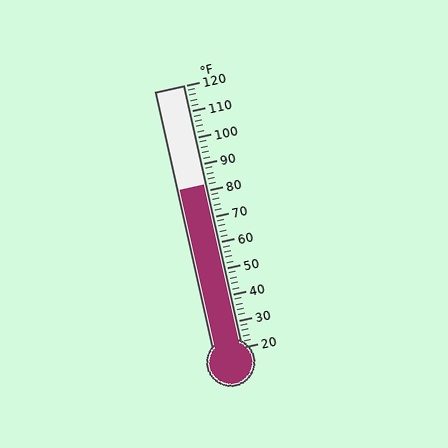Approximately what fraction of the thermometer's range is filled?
The thermometer is filled to approximately 60% of its range.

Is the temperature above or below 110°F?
The temperature is below 110°F.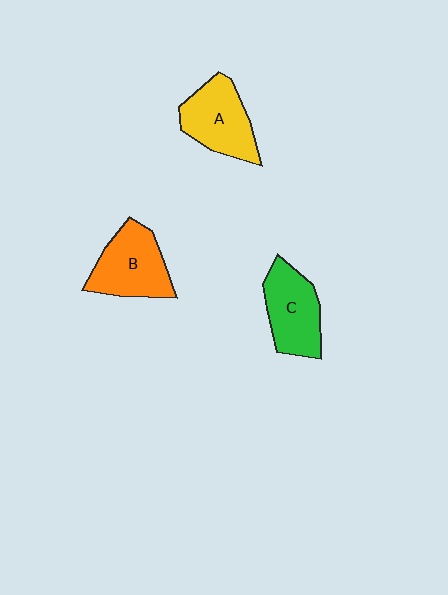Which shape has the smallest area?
Shape C (green).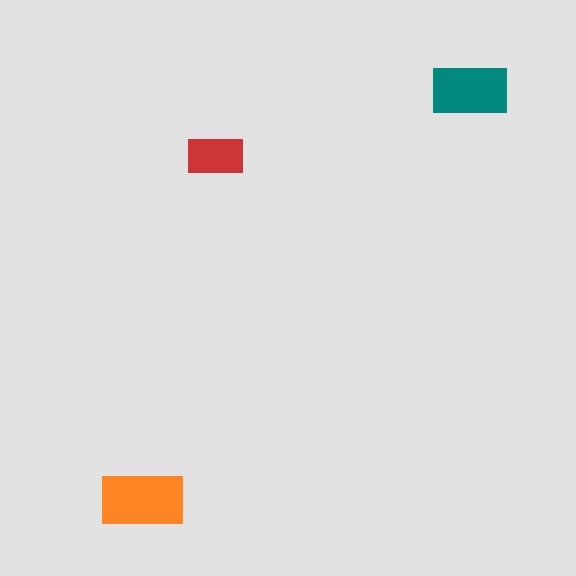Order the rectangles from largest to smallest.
the orange one, the teal one, the red one.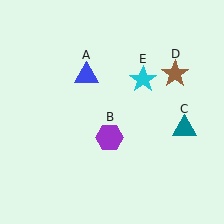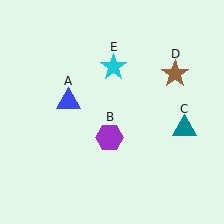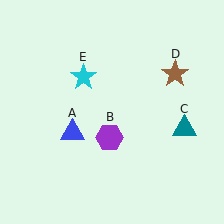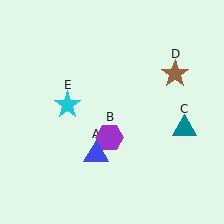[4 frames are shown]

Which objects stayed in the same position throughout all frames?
Purple hexagon (object B) and teal triangle (object C) and brown star (object D) remained stationary.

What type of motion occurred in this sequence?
The blue triangle (object A), cyan star (object E) rotated counterclockwise around the center of the scene.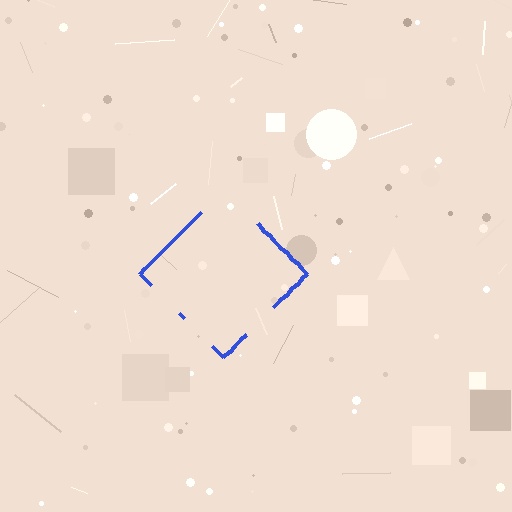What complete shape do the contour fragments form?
The contour fragments form a diamond.